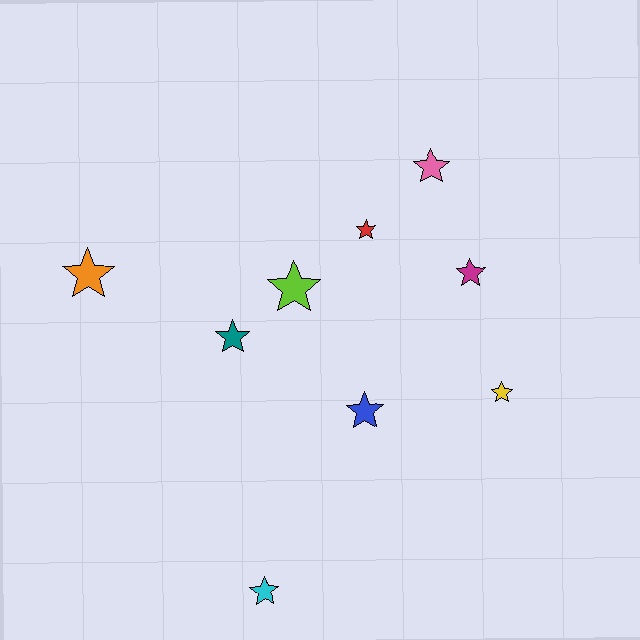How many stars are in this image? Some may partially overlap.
There are 9 stars.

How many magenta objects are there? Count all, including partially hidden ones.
There is 1 magenta object.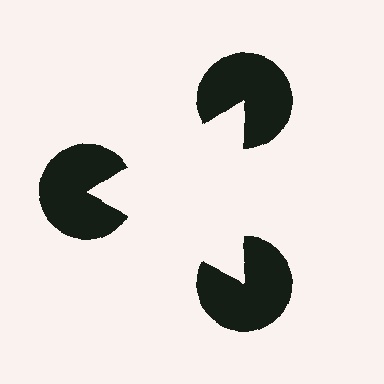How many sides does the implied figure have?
3 sides.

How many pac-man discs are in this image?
There are 3 — one at each vertex of the illusory triangle.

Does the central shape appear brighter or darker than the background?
It typically appears slightly brighter than the background, even though no actual brightness change is drawn.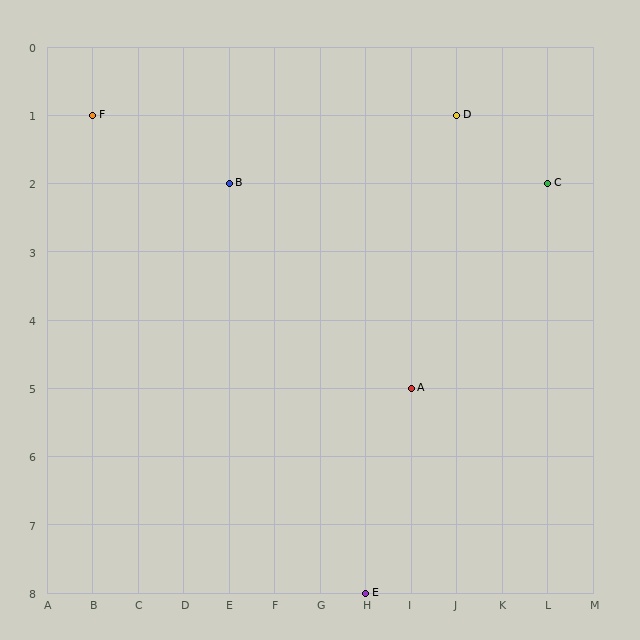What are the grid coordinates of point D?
Point D is at grid coordinates (J, 1).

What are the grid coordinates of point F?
Point F is at grid coordinates (B, 1).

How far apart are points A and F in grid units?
Points A and F are 7 columns and 4 rows apart (about 8.1 grid units diagonally).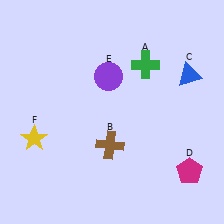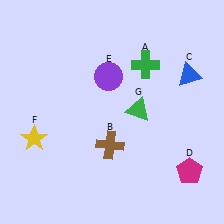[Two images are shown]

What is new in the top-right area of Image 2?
A green triangle (G) was added in the top-right area of Image 2.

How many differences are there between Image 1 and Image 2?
There is 1 difference between the two images.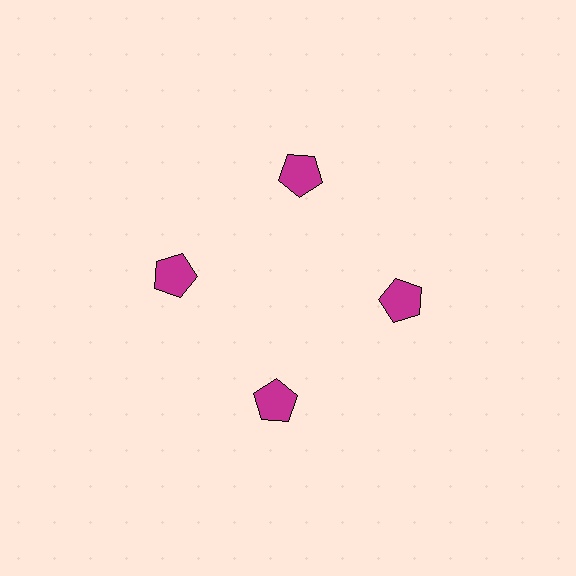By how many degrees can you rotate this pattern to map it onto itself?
The pattern maps onto itself every 90 degrees of rotation.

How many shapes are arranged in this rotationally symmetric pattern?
There are 4 shapes, arranged in 4 groups of 1.